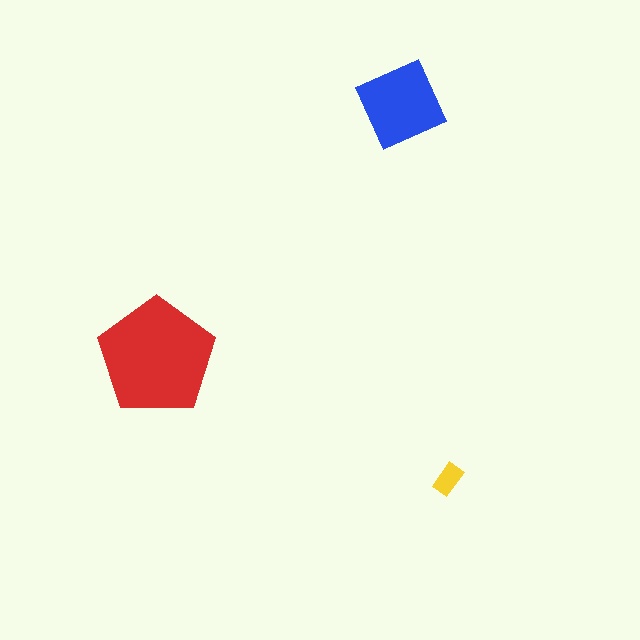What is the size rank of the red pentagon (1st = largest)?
1st.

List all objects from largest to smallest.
The red pentagon, the blue square, the yellow rectangle.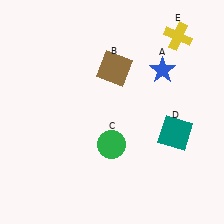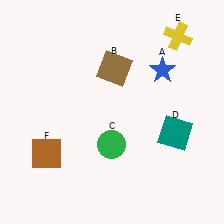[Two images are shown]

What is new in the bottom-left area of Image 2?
A brown square (F) was added in the bottom-left area of Image 2.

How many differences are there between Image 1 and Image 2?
There is 1 difference between the two images.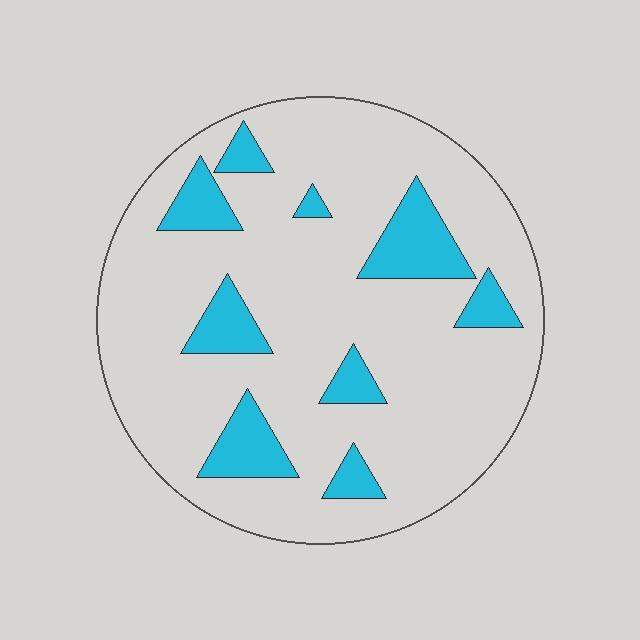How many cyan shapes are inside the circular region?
9.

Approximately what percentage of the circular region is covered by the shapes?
Approximately 15%.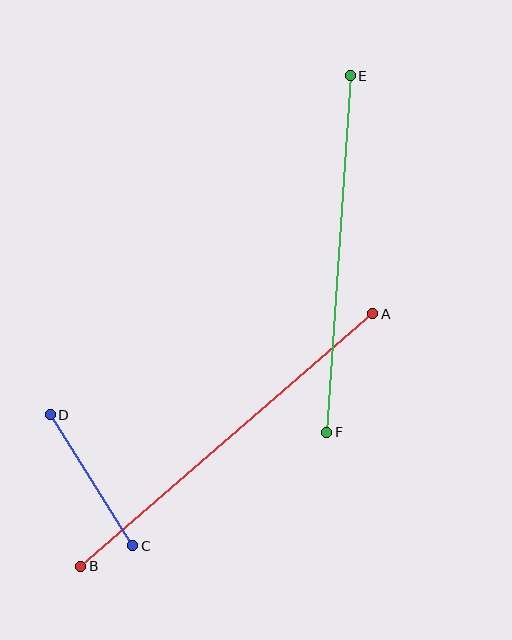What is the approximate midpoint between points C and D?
The midpoint is at approximately (92, 480) pixels.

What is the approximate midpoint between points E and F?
The midpoint is at approximately (338, 254) pixels.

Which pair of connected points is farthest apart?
Points A and B are farthest apart.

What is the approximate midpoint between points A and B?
The midpoint is at approximately (227, 440) pixels.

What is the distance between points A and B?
The distance is approximately 386 pixels.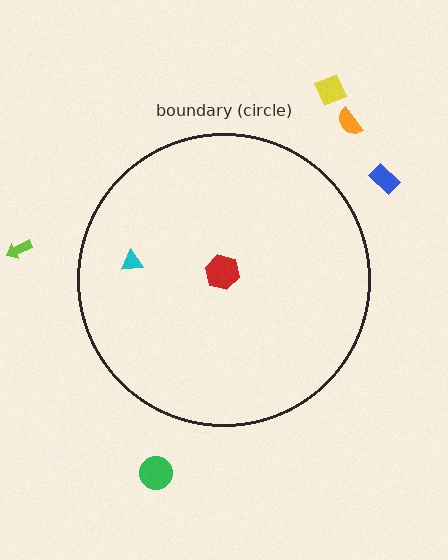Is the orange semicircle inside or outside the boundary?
Outside.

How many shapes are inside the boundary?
2 inside, 5 outside.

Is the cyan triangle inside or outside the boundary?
Inside.